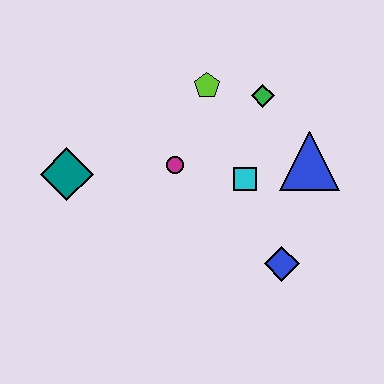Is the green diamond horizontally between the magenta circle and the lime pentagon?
No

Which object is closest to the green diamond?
The lime pentagon is closest to the green diamond.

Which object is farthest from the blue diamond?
The teal diamond is farthest from the blue diamond.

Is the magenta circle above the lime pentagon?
No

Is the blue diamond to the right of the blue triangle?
No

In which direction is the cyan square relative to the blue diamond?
The cyan square is above the blue diamond.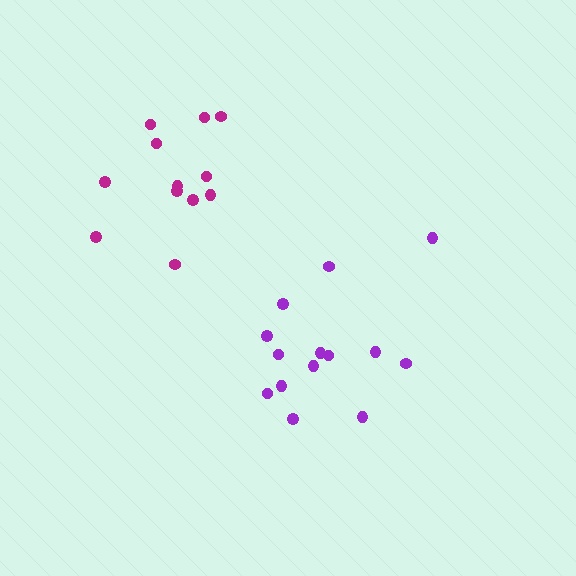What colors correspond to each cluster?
The clusters are colored: purple, magenta.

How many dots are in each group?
Group 1: 14 dots, Group 2: 12 dots (26 total).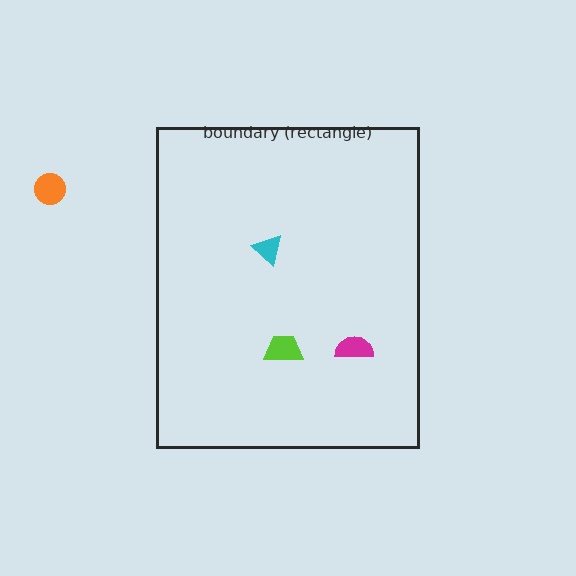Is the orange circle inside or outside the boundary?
Outside.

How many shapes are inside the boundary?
3 inside, 1 outside.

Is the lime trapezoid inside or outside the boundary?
Inside.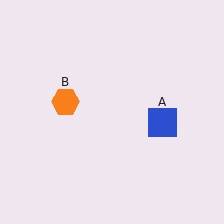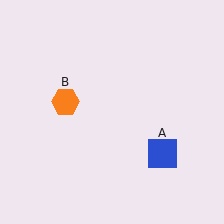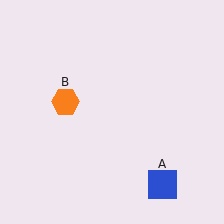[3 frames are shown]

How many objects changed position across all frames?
1 object changed position: blue square (object A).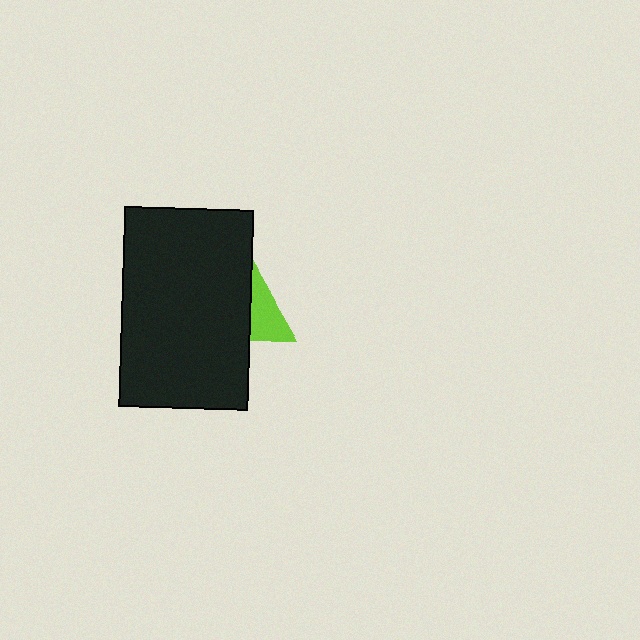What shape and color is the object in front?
The object in front is a black rectangle.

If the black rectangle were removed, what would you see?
You would see the complete lime triangle.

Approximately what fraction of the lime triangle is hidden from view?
Roughly 70% of the lime triangle is hidden behind the black rectangle.